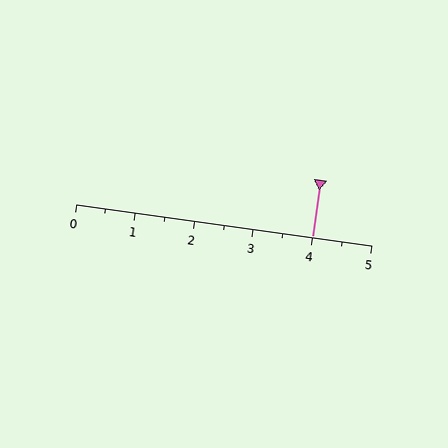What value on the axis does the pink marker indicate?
The marker indicates approximately 4.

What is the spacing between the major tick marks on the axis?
The major ticks are spaced 1 apart.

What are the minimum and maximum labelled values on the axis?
The axis runs from 0 to 5.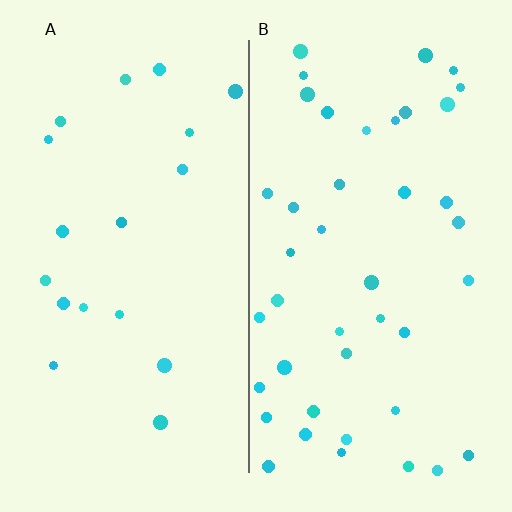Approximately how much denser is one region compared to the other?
Approximately 2.3× — region B over region A.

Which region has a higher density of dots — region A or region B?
B (the right).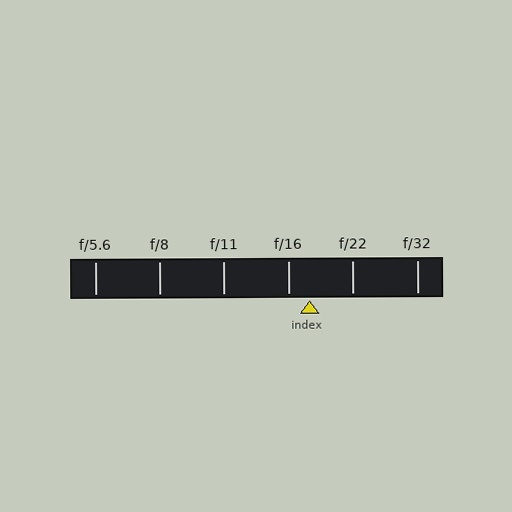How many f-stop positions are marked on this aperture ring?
There are 6 f-stop positions marked.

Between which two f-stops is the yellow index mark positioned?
The index mark is between f/16 and f/22.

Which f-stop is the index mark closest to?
The index mark is closest to f/16.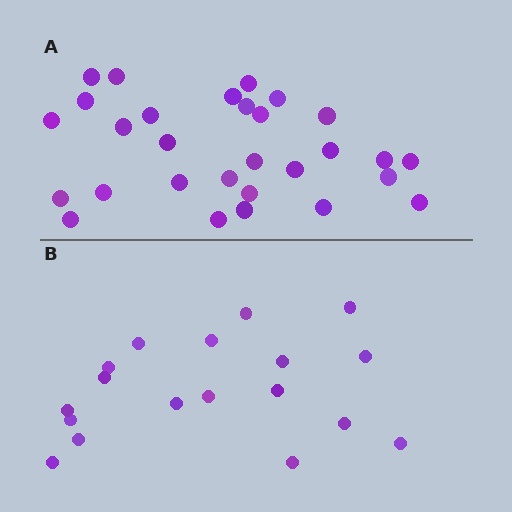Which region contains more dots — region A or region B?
Region A (the top region) has more dots.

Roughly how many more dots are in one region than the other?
Region A has roughly 12 or so more dots than region B.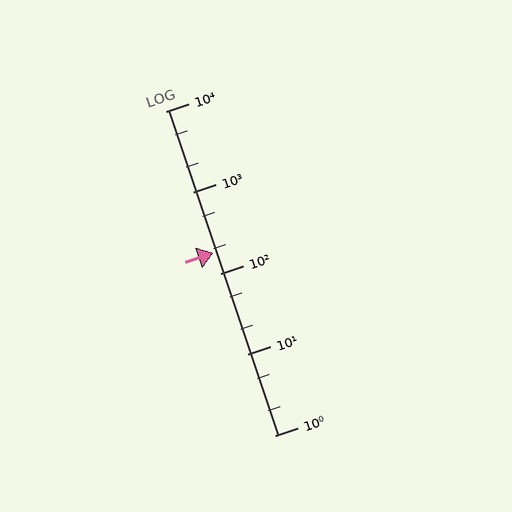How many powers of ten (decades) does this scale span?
The scale spans 4 decades, from 1 to 10000.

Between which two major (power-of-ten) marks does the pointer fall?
The pointer is between 100 and 1000.